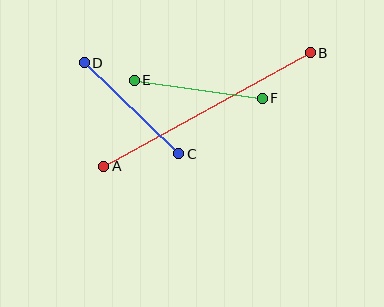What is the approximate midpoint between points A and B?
The midpoint is at approximately (207, 109) pixels.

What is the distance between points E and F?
The distance is approximately 129 pixels.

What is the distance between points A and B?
The distance is approximately 236 pixels.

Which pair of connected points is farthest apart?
Points A and B are farthest apart.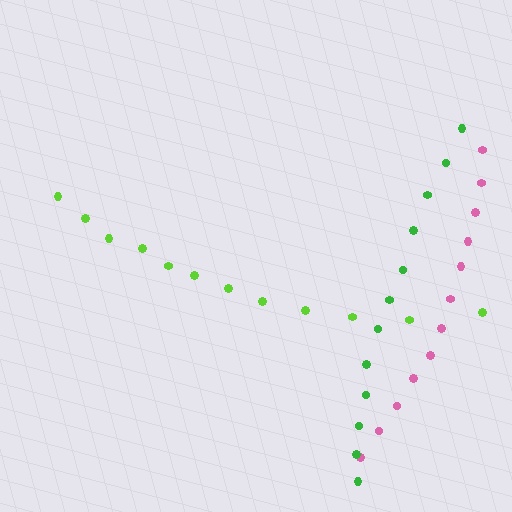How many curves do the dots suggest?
There are 3 distinct paths.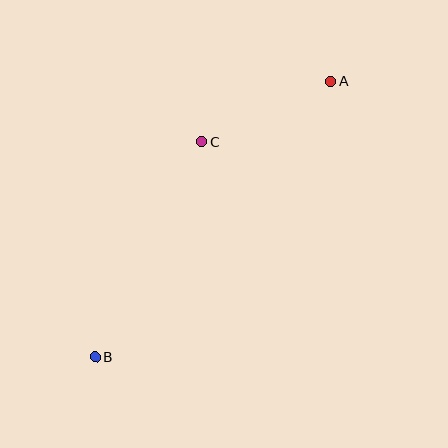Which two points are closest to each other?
Points A and C are closest to each other.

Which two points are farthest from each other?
Points A and B are farthest from each other.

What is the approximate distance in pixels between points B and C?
The distance between B and C is approximately 240 pixels.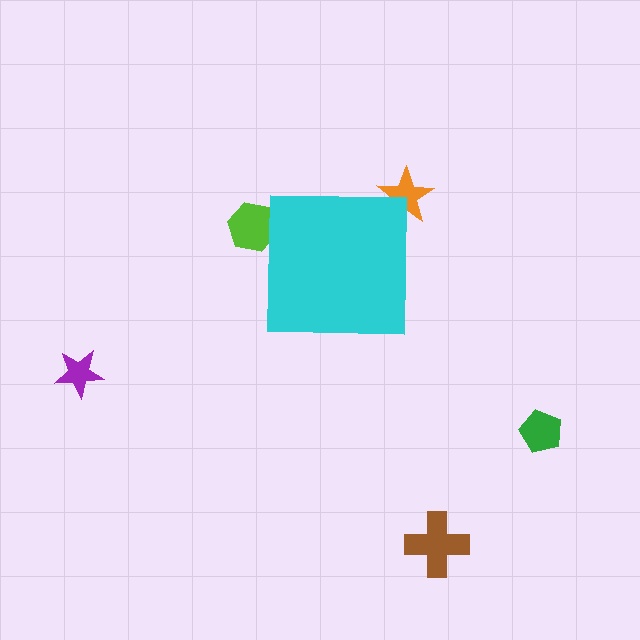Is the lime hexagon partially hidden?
Yes, the lime hexagon is partially hidden behind the cyan square.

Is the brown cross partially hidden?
No, the brown cross is fully visible.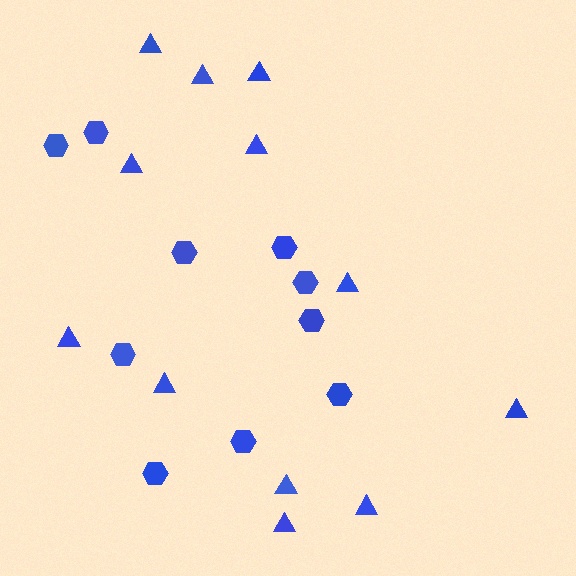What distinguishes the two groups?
There are 2 groups: one group of hexagons (10) and one group of triangles (12).